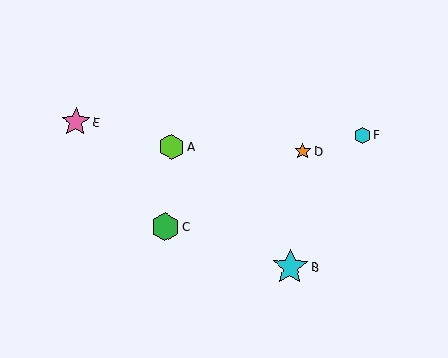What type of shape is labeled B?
Shape B is a cyan star.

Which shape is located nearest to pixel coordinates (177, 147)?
The lime hexagon (labeled A) at (171, 147) is nearest to that location.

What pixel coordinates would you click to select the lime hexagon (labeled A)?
Click at (171, 147) to select the lime hexagon A.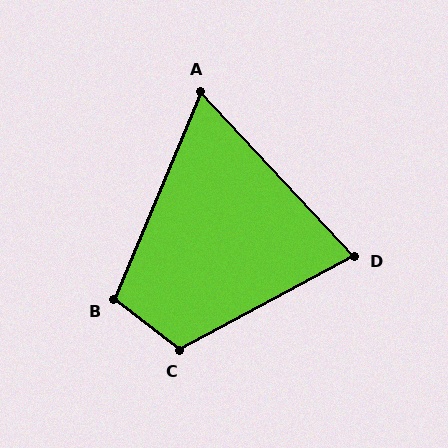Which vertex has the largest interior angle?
C, at approximately 114 degrees.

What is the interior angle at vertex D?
Approximately 75 degrees (acute).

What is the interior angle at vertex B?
Approximately 105 degrees (obtuse).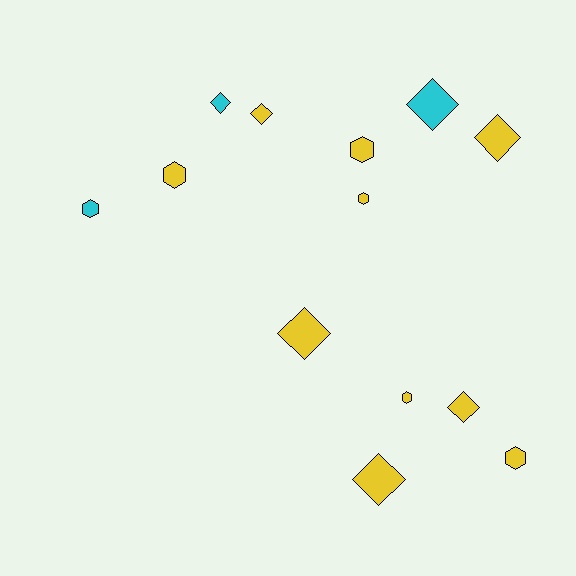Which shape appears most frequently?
Diamond, with 7 objects.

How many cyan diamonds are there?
There are 2 cyan diamonds.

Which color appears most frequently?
Yellow, with 10 objects.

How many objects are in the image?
There are 13 objects.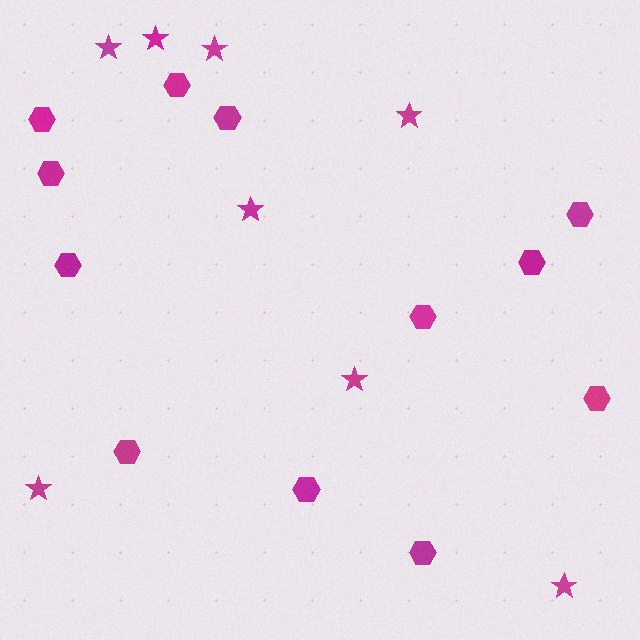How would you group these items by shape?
There are 2 groups: one group of stars (8) and one group of hexagons (12).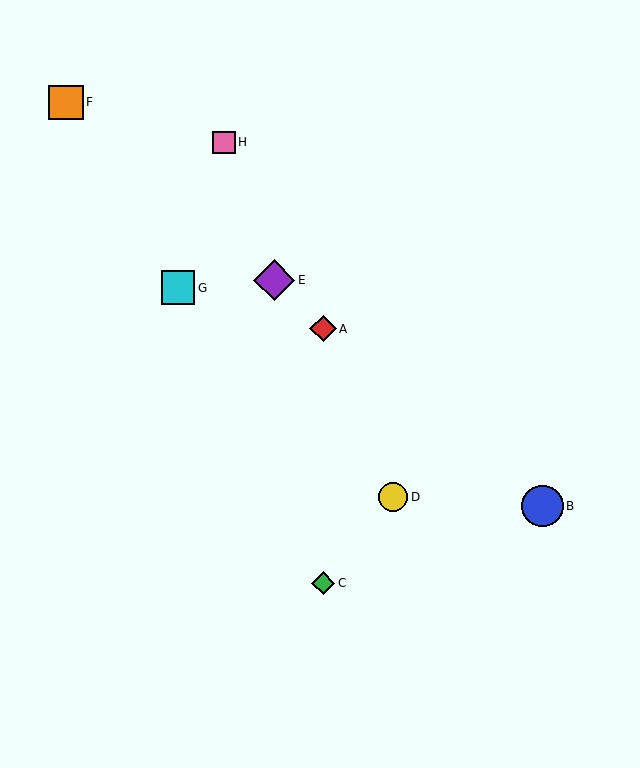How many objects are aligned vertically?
2 objects (A, C) are aligned vertically.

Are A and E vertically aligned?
No, A is at x≈323 and E is at x≈274.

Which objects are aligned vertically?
Objects A, C are aligned vertically.